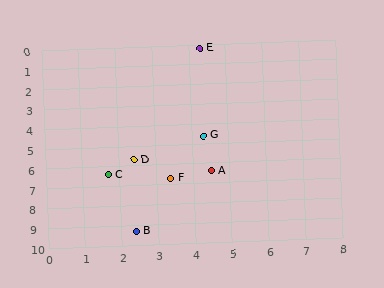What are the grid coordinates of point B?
Point B is at approximately (2.4, 9.3).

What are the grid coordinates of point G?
Point G is at approximately (4.3, 4.6).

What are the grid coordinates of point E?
Point E is at approximately (4.3, 0.2).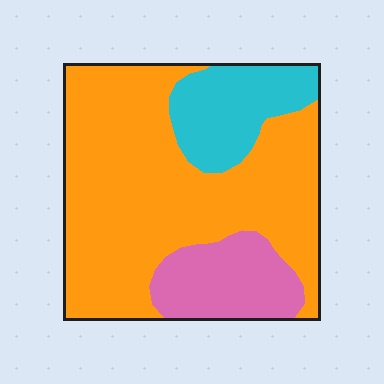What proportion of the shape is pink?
Pink covers 16% of the shape.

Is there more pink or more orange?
Orange.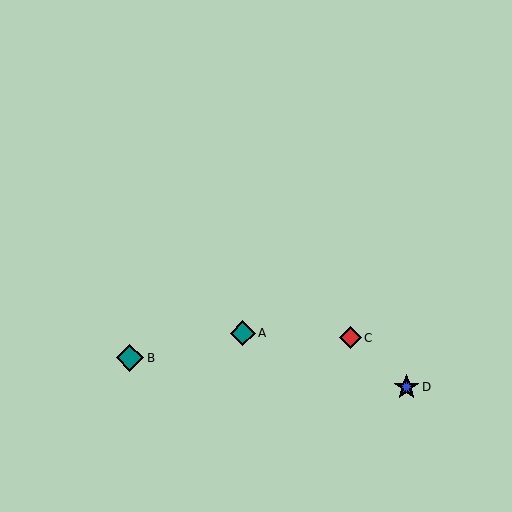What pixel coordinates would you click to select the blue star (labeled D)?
Click at (406, 387) to select the blue star D.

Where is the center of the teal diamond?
The center of the teal diamond is at (243, 333).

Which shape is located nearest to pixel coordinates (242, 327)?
The teal diamond (labeled A) at (243, 333) is nearest to that location.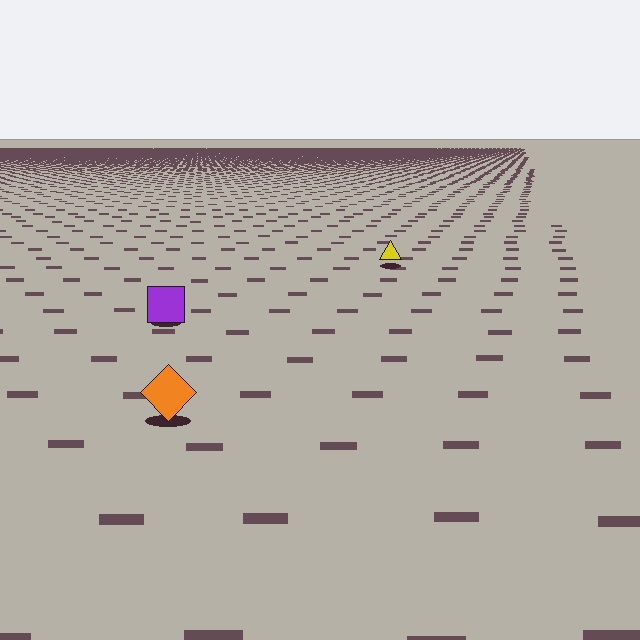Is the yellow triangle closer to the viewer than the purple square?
No. The purple square is closer — you can tell from the texture gradient: the ground texture is coarser near it.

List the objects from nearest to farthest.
From nearest to farthest: the orange diamond, the purple square, the yellow triangle.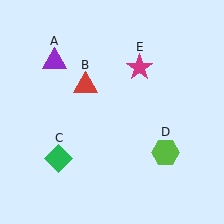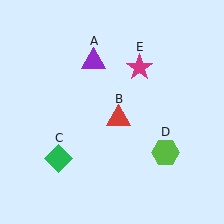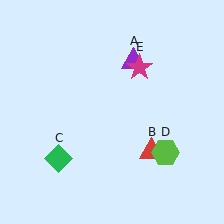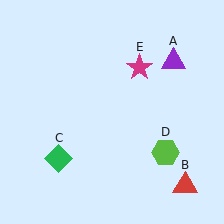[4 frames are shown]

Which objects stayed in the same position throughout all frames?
Green diamond (object C) and lime hexagon (object D) and magenta star (object E) remained stationary.